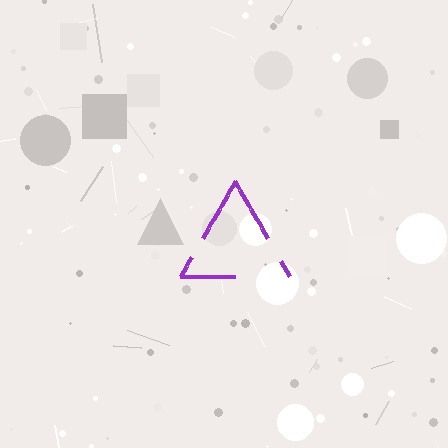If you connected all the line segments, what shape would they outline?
They would outline a triangle.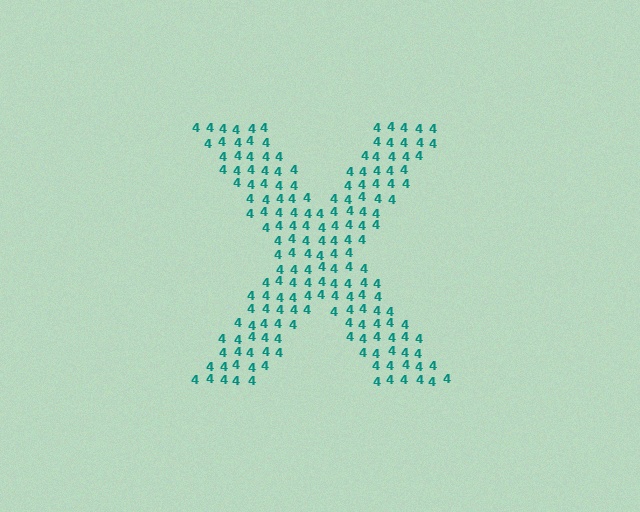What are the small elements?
The small elements are digit 4's.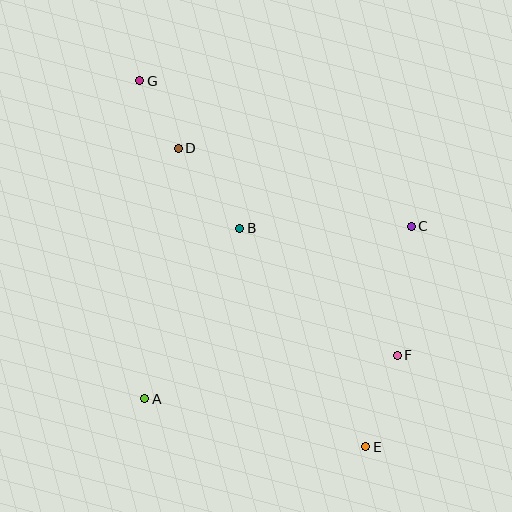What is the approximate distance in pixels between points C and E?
The distance between C and E is approximately 225 pixels.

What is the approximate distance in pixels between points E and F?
The distance between E and F is approximately 96 pixels.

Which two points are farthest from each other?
Points E and G are farthest from each other.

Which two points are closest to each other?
Points D and G are closest to each other.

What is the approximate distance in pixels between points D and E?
The distance between D and E is approximately 352 pixels.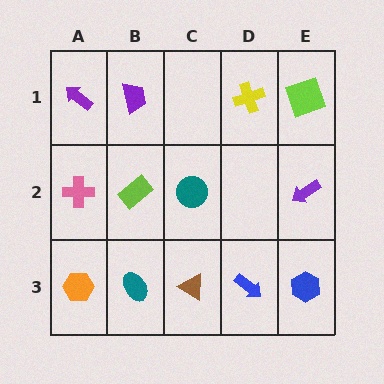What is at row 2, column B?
A lime rectangle.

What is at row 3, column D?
A blue arrow.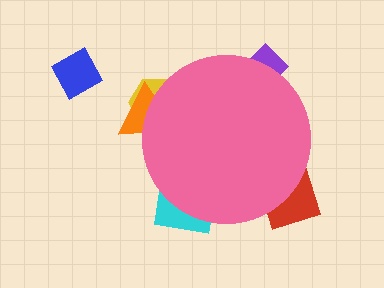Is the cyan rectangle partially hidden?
Yes, the cyan rectangle is partially hidden behind the pink circle.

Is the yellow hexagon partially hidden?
Yes, the yellow hexagon is partially hidden behind the pink circle.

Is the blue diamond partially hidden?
No, the blue diamond is fully visible.